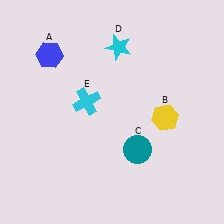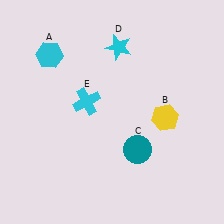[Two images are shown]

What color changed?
The hexagon (A) changed from blue in Image 1 to cyan in Image 2.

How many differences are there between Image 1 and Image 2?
There is 1 difference between the two images.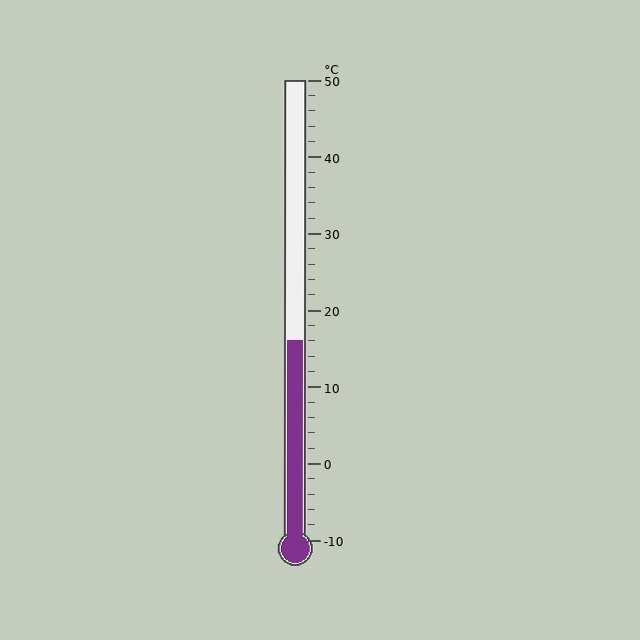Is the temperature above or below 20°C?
The temperature is below 20°C.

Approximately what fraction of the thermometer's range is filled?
The thermometer is filled to approximately 45% of its range.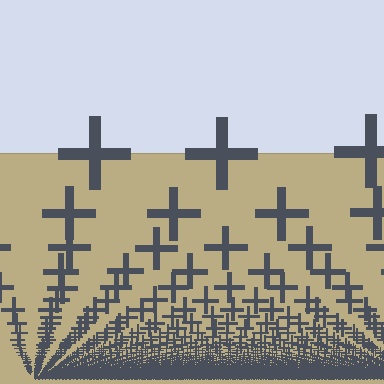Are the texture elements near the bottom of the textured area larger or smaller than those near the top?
Smaller. The gradient is inverted — elements near the bottom are smaller and denser.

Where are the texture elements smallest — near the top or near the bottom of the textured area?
Near the bottom.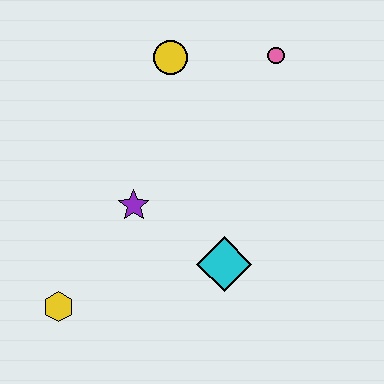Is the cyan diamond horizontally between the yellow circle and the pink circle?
Yes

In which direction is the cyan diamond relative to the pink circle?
The cyan diamond is below the pink circle.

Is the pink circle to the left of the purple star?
No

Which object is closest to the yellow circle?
The pink circle is closest to the yellow circle.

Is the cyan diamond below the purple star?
Yes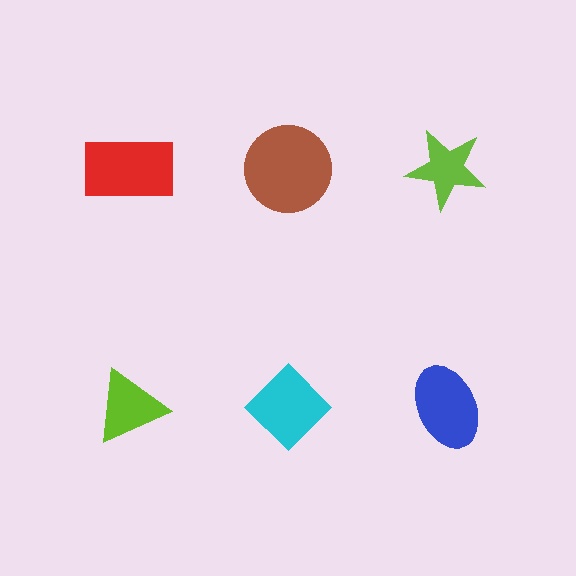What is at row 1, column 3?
A lime star.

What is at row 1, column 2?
A brown circle.